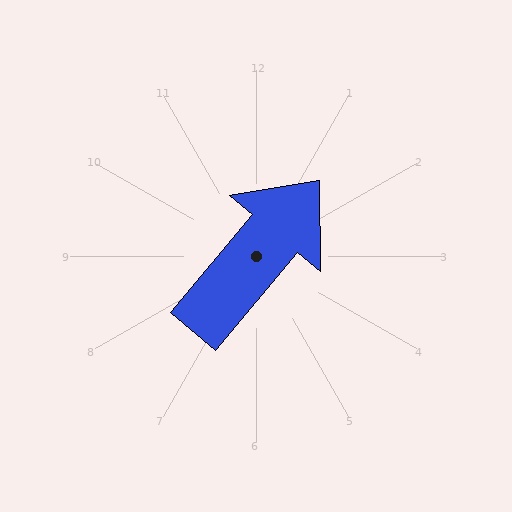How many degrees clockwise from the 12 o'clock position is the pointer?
Approximately 40 degrees.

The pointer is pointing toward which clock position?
Roughly 1 o'clock.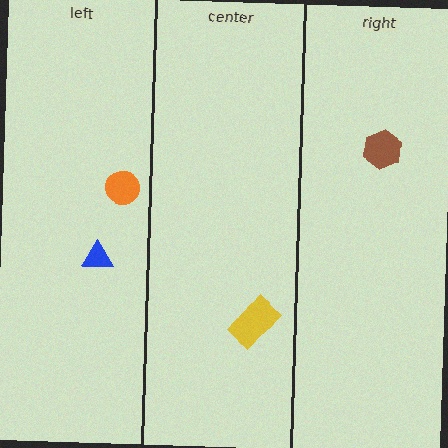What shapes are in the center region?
The yellow rectangle.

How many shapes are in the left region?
2.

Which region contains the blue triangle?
The left region.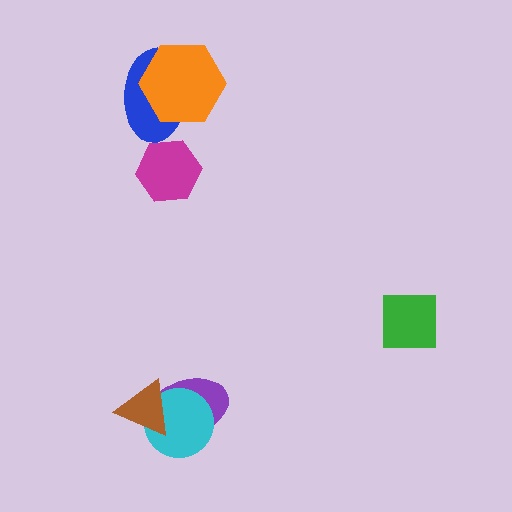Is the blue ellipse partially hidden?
Yes, it is partially covered by another shape.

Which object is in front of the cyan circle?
The brown triangle is in front of the cyan circle.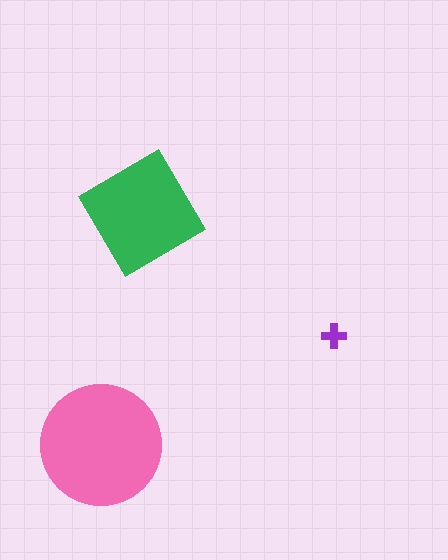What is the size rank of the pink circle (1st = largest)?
1st.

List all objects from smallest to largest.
The purple cross, the green diamond, the pink circle.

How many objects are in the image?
There are 3 objects in the image.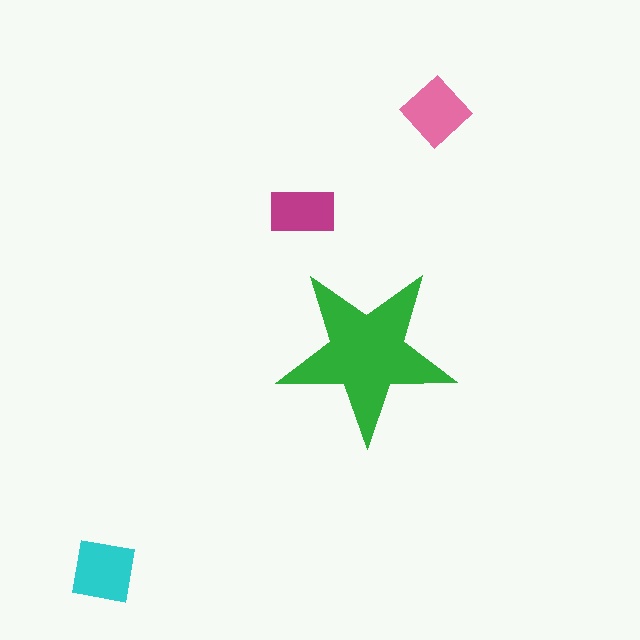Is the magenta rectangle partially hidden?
No, the magenta rectangle is fully visible.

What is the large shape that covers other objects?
A green star.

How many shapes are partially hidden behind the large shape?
0 shapes are partially hidden.